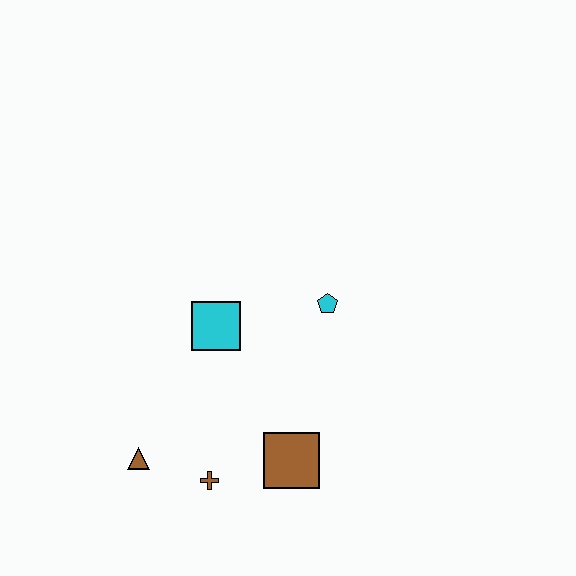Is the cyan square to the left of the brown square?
Yes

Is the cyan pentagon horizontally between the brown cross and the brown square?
No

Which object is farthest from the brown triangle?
The cyan pentagon is farthest from the brown triangle.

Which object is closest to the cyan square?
The cyan pentagon is closest to the cyan square.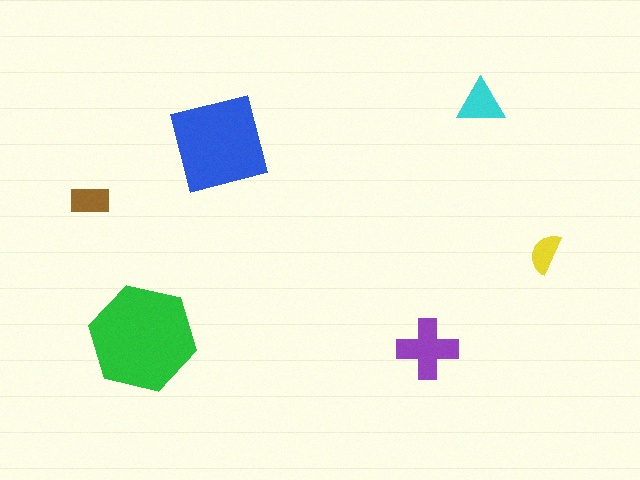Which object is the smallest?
The yellow semicircle.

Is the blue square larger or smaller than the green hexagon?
Smaller.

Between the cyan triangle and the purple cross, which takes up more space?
The purple cross.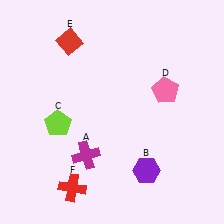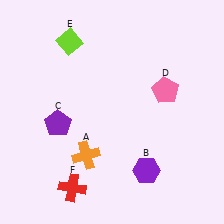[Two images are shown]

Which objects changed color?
A changed from magenta to orange. C changed from lime to purple. E changed from red to lime.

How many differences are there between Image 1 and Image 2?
There are 3 differences between the two images.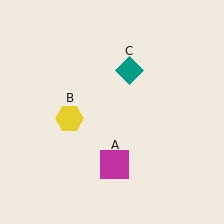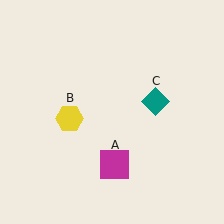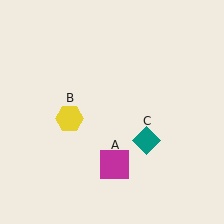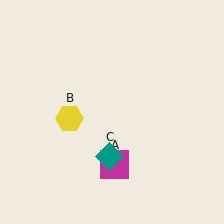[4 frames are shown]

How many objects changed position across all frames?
1 object changed position: teal diamond (object C).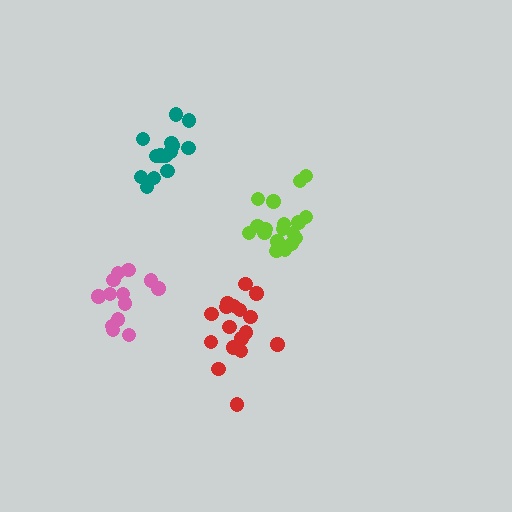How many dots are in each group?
Group 1: 14 dots, Group 2: 18 dots, Group 3: 19 dots, Group 4: 13 dots (64 total).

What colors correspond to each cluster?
The clusters are colored: teal, red, lime, pink.